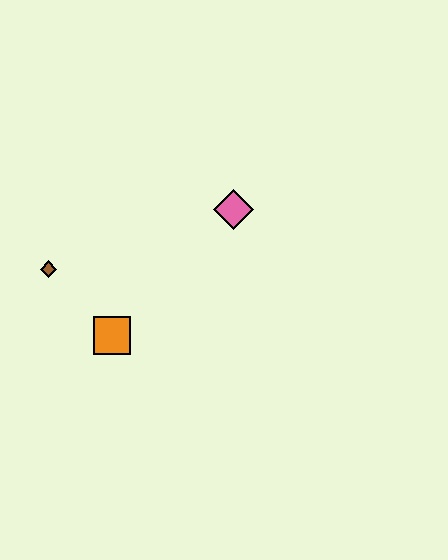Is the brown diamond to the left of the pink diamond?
Yes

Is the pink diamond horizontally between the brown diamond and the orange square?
No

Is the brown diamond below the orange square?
No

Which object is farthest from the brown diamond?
The pink diamond is farthest from the brown diamond.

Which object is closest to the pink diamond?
The orange square is closest to the pink diamond.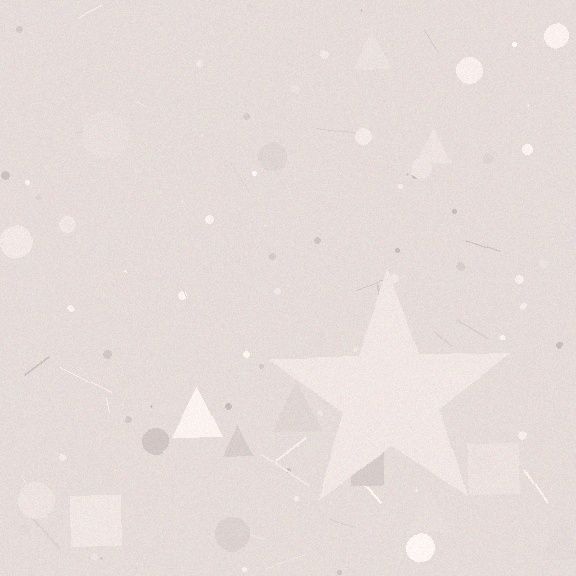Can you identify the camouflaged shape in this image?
The camouflaged shape is a star.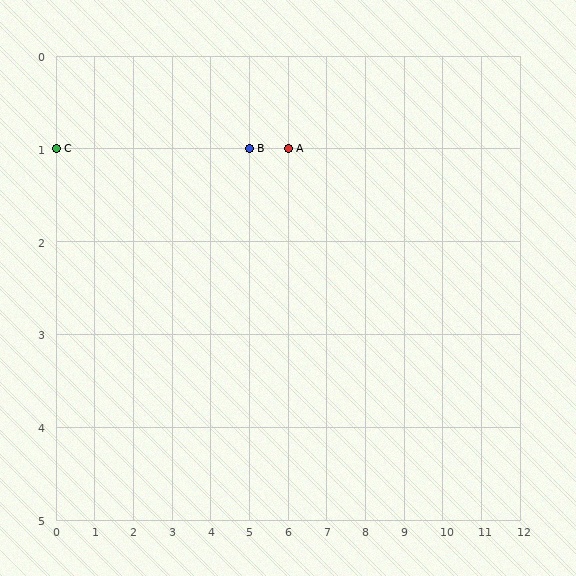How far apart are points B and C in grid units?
Points B and C are 5 columns apart.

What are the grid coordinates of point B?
Point B is at grid coordinates (5, 1).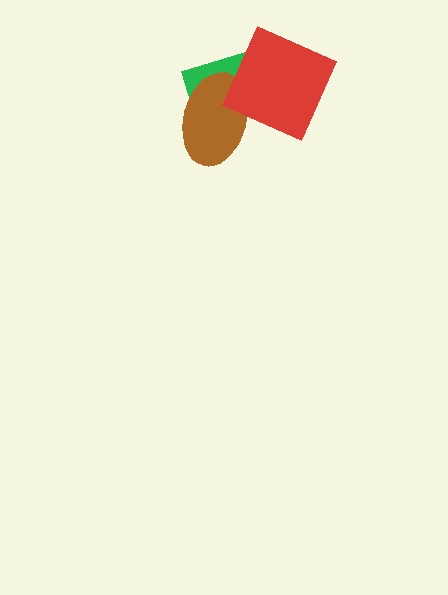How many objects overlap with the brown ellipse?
2 objects overlap with the brown ellipse.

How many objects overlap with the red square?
2 objects overlap with the red square.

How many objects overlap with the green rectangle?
2 objects overlap with the green rectangle.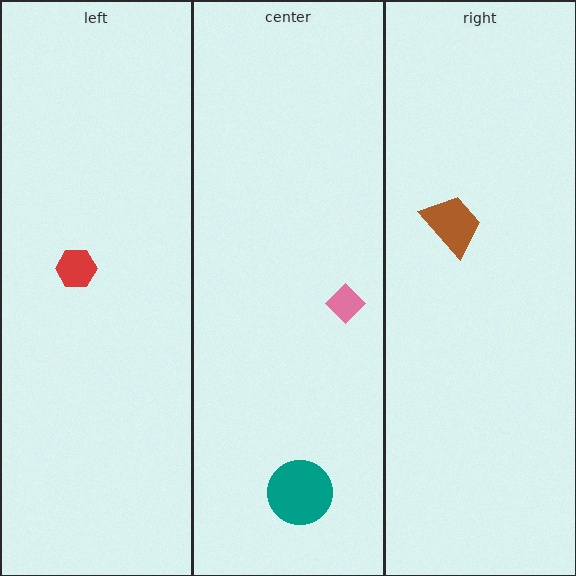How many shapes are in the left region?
1.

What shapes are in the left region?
The red hexagon.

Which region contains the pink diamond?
The center region.